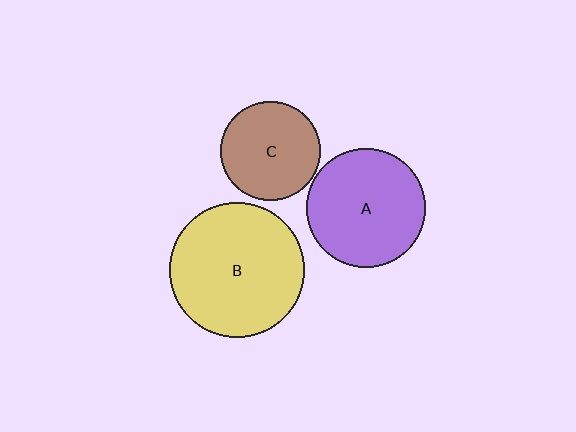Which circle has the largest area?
Circle B (yellow).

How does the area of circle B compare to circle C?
Approximately 1.8 times.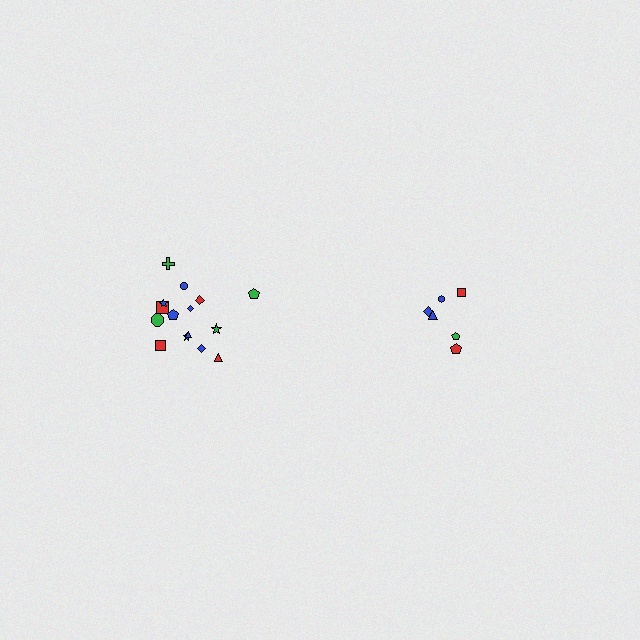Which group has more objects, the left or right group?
The left group.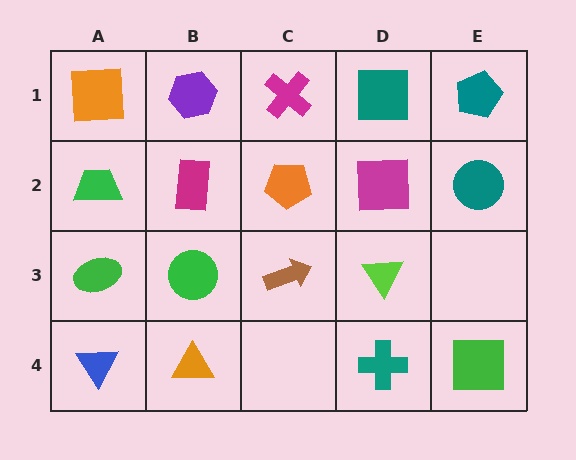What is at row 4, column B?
An orange triangle.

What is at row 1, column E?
A teal pentagon.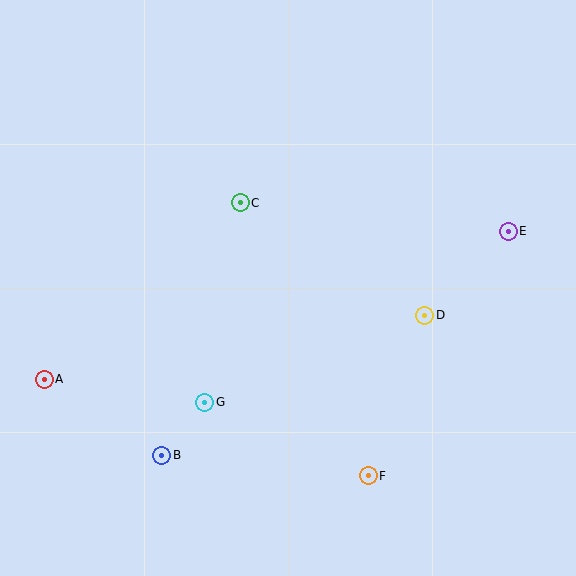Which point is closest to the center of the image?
Point C at (240, 203) is closest to the center.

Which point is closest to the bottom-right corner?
Point F is closest to the bottom-right corner.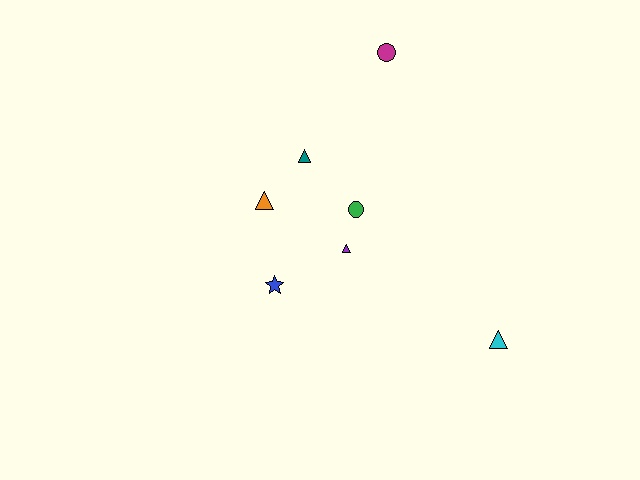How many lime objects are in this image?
There are no lime objects.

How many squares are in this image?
There are no squares.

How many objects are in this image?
There are 7 objects.